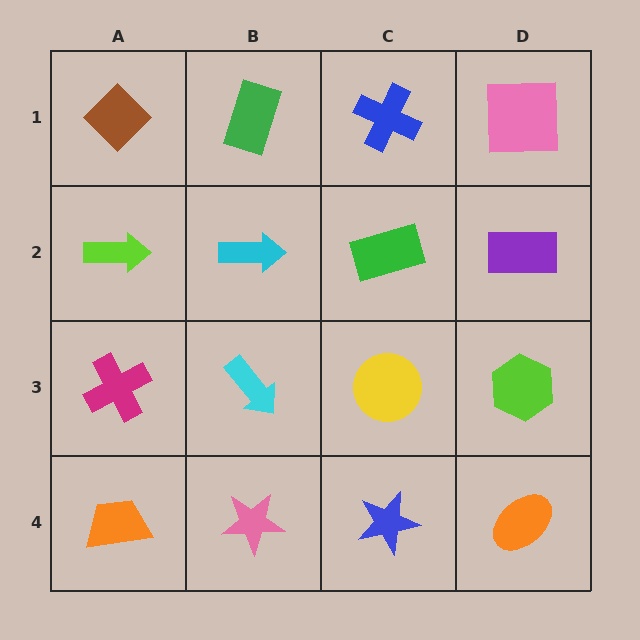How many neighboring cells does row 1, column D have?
2.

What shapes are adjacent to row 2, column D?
A pink square (row 1, column D), a lime hexagon (row 3, column D), a green rectangle (row 2, column C).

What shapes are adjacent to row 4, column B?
A cyan arrow (row 3, column B), an orange trapezoid (row 4, column A), a blue star (row 4, column C).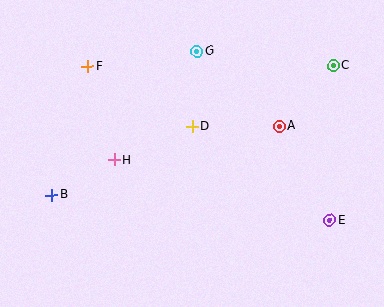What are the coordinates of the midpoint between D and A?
The midpoint between D and A is at (236, 126).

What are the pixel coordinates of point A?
Point A is at (280, 126).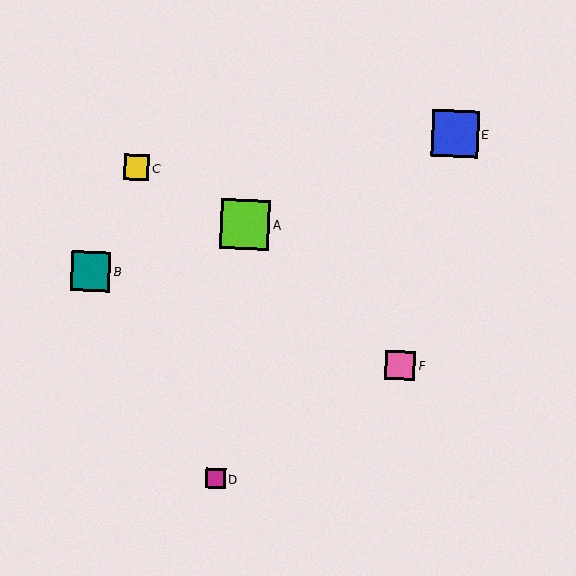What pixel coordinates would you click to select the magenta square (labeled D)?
Click at (215, 479) to select the magenta square D.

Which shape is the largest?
The lime square (labeled A) is the largest.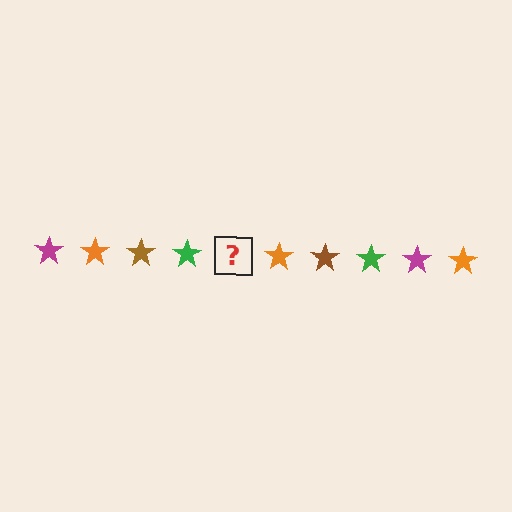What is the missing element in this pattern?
The missing element is a magenta star.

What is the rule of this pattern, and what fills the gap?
The rule is that the pattern cycles through magenta, orange, brown, green stars. The gap should be filled with a magenta star.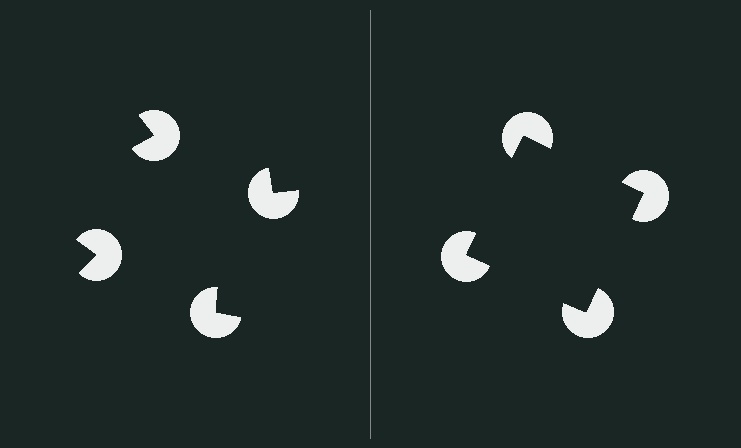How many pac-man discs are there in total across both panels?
8 — 4 on each side.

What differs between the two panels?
The pac-man discs are positioned identically on both sides; only the wedge orientations differ. On the right they align to a square; on the left they are misaligned.